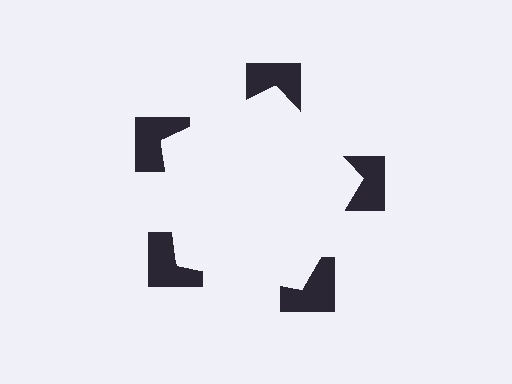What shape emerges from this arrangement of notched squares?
An illusory pentagon — its edges are inferred from the aligned wedge cuts in the notched squares, not physically drawn.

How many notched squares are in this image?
There are 5 — one at each vertex of the illusory pentagon.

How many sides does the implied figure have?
5 sides.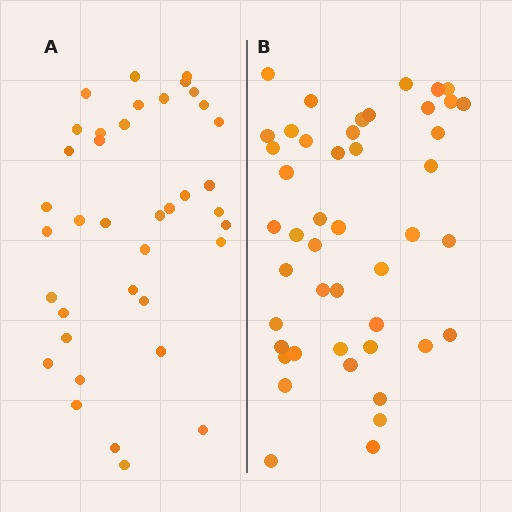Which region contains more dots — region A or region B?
Region B (the right region) has more dots.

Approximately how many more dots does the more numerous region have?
Region B has roughly 8 or so more dots than region A.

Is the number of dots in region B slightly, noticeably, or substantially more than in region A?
Region B has only slightly more — the two regions are fairly close. The ratio is roughly 1.2 to 1.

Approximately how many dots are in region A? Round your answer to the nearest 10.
About 40 dots. (The exact count is 38, which rounds to 40.)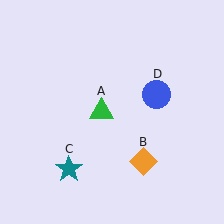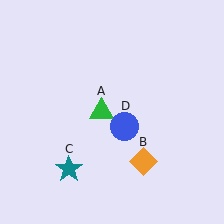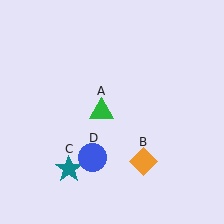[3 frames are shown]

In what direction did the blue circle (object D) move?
The blue circle (object D) moved down and to the left.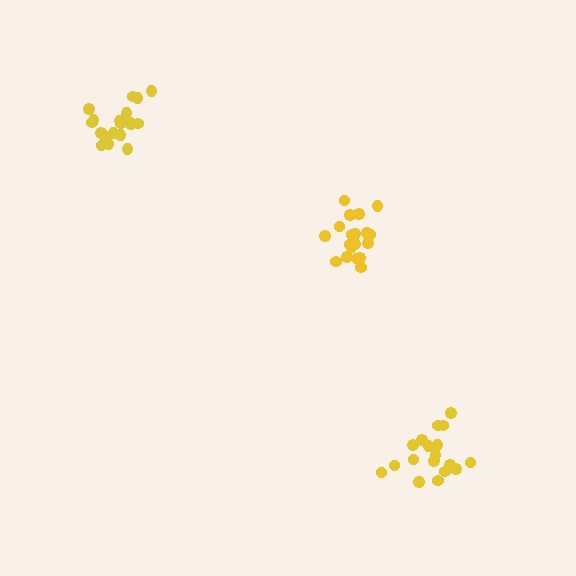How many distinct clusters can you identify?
There are 3 distinct clusters.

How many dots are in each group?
Group 1: 18 dots, Group 2: 20 dots, Group 3: 19 dots (57 total).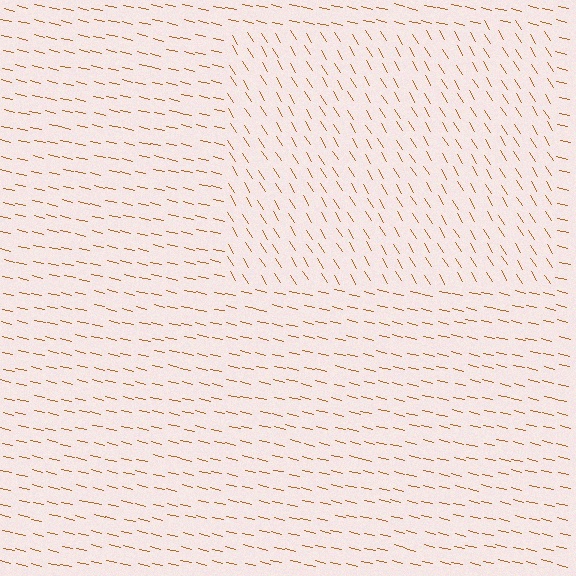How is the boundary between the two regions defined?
The boundary is defined purely by a change in line orientation (approximately 45 degrees difference). All lines are the same color and thickness.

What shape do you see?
I see a rectangle.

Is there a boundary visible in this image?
Yes, there is a texture boundary formed by a change in line orientation.